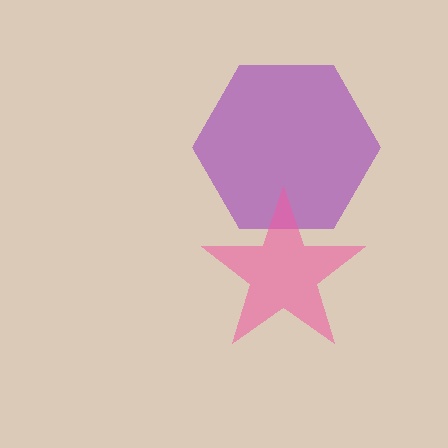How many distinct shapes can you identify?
There are 2 distinct shapes: a purple hexagon, a pink star.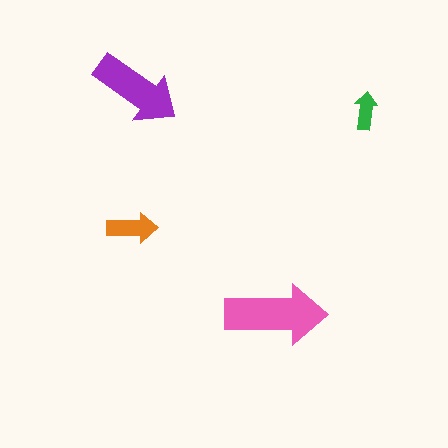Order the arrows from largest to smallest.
the pink one, the purple one, the orange one, the green one.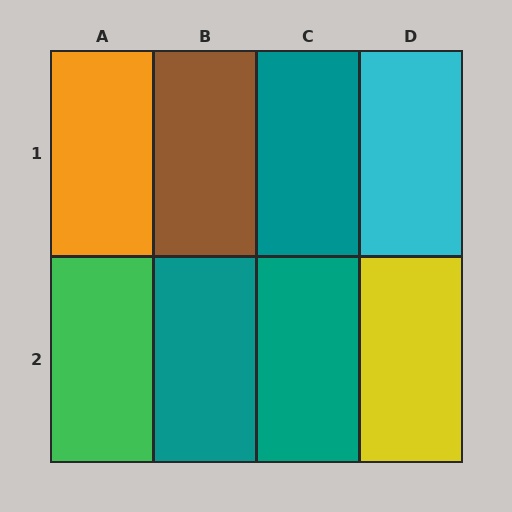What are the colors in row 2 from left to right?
Green, teal, teal, yellow.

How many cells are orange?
1 cell is orange.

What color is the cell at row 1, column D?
Cyan.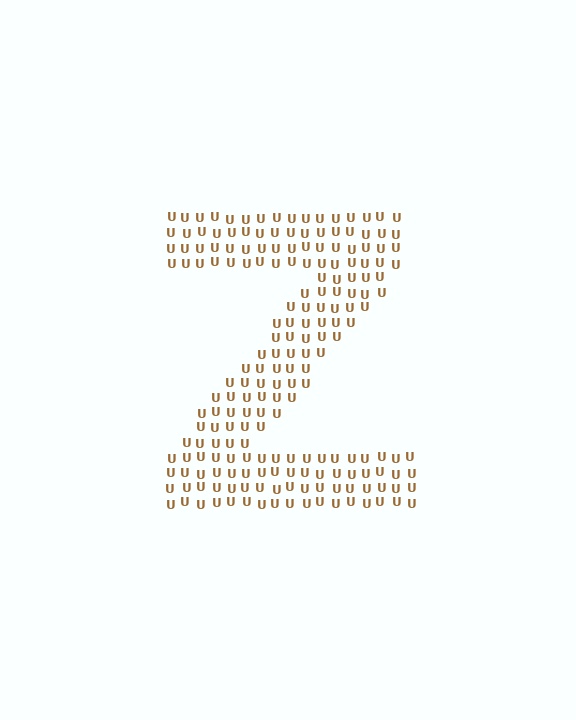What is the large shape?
The large shape is the letter Z.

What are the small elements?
The small elements are letter U's.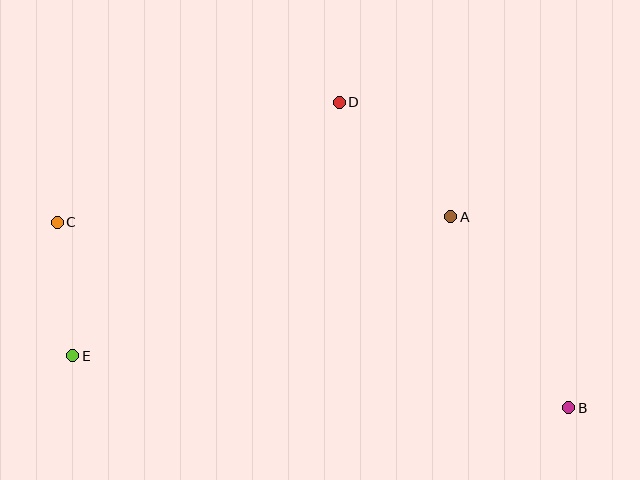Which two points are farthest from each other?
Points B and C are farthest from each other.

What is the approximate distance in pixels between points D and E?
The distance between D and E is approximately 368 pixels.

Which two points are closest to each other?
Points C and E are closest to each other.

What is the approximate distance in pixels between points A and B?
The distance between A and B is approximately 225 pixels.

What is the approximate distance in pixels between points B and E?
The distance between B and E is approximately 499 pixels.